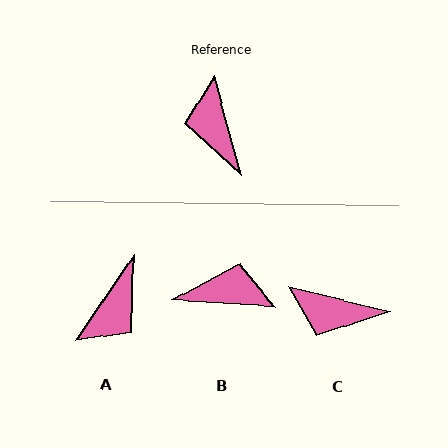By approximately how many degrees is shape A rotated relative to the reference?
Approximately 130 degrees counter-clockwise.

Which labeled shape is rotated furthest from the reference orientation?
A, about 130 degrees away.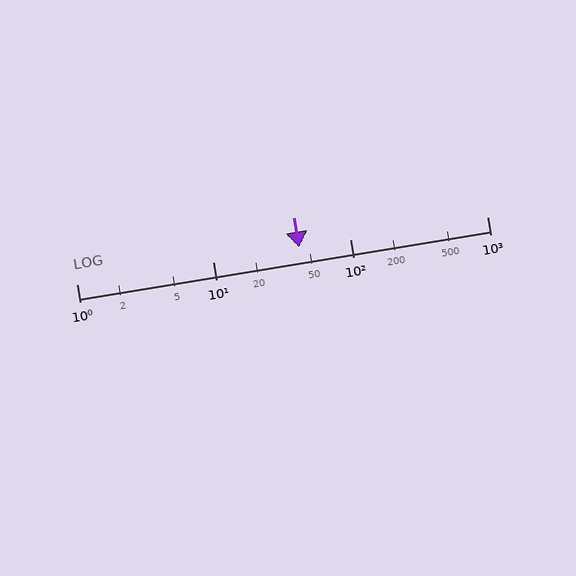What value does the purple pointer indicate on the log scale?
The pointer indicates approximately 42.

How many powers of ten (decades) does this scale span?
The scale spans 3 decades, from 1 to 1000.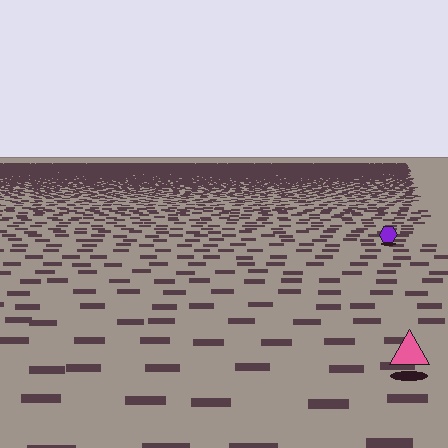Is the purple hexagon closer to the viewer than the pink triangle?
No. The pink triangle is closer — you can tell from the texture gradient: the ground texture is coarser near it.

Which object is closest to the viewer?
The pink triangle is closest. The texture marks near it are larger and more spread out.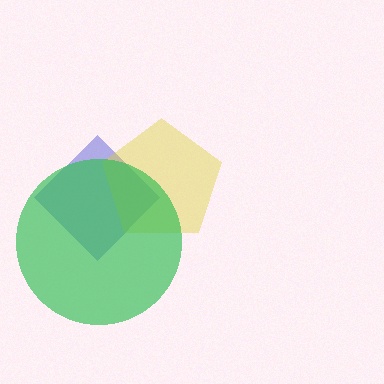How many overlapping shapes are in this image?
There are 3 overlapping shapes in the image.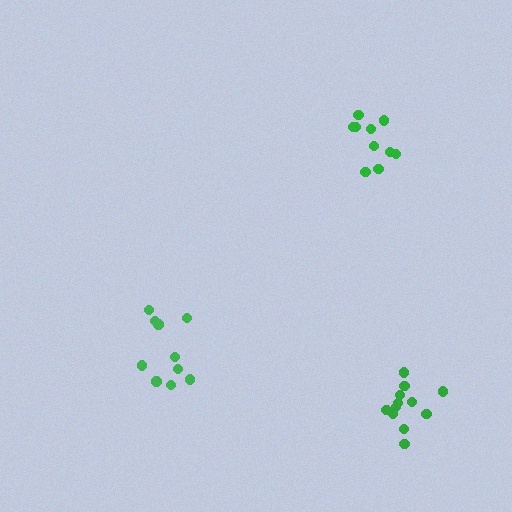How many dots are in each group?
Group 1: 10 dots, Group 2: 12 dots, Group 3: 10 dots (32 total).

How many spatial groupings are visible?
There are 3 spatial groupings.